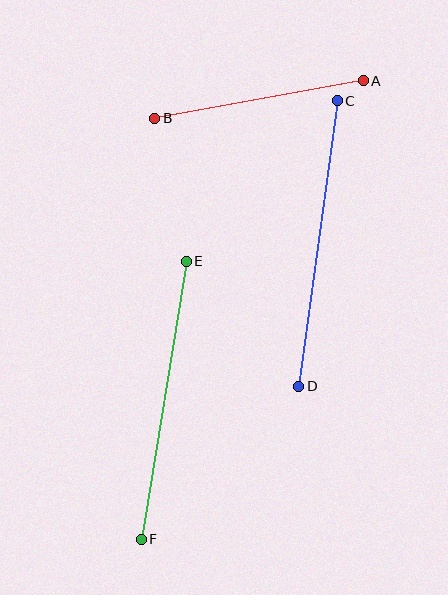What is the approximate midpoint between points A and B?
The midpoint is at approximately (259, 100) pixels.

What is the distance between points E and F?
The distance is approximately 282 pixels.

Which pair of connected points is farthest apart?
Points C and D are farthest apart.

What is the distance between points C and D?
The distance is approximately 289 pixels.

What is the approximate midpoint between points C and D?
The midpoint is at approximately (318, 244) pixels.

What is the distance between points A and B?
The distance is approximately 212 pixels.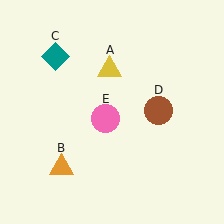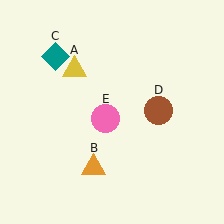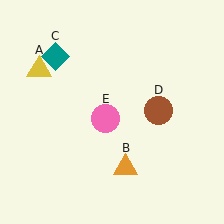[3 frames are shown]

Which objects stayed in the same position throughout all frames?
Teal diamond (object C) and brown circle (object D) and pink circle (object E) remained stationary.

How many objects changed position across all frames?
2 objects changed position: yellow triangle (object A), orange triangle (object B).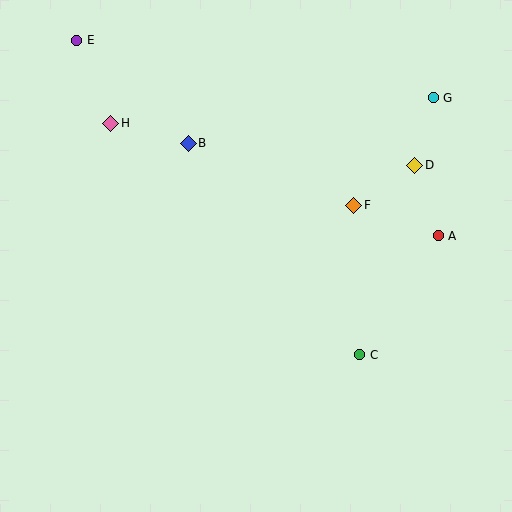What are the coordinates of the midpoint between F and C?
The midpoint between F and C is at (357, 280).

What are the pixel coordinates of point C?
Point C is at (360, 355).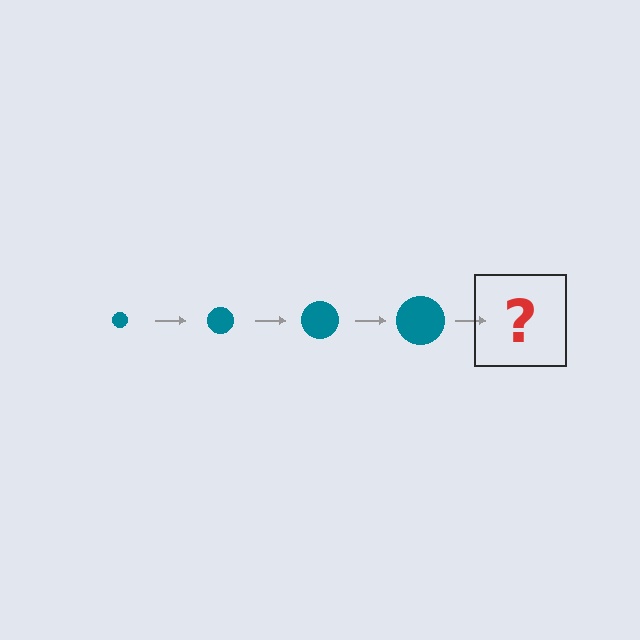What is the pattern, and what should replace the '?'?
The pattern is that the circle gets progressively larger each step. The '?' should be a teal circle, larger than the previous one.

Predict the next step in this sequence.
The next step is a teal circle, larger than the previous one.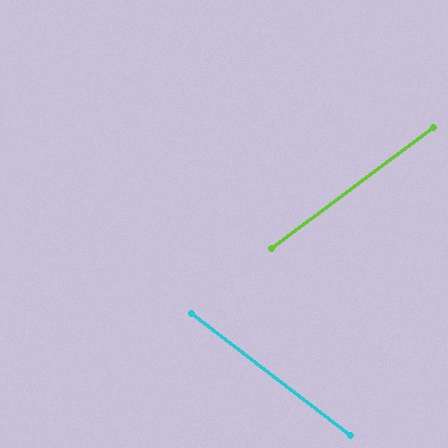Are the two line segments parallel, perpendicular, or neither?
Neither parallel nor perpendicular — they differ by about 74°.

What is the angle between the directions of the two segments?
Approximately 74 degrees.